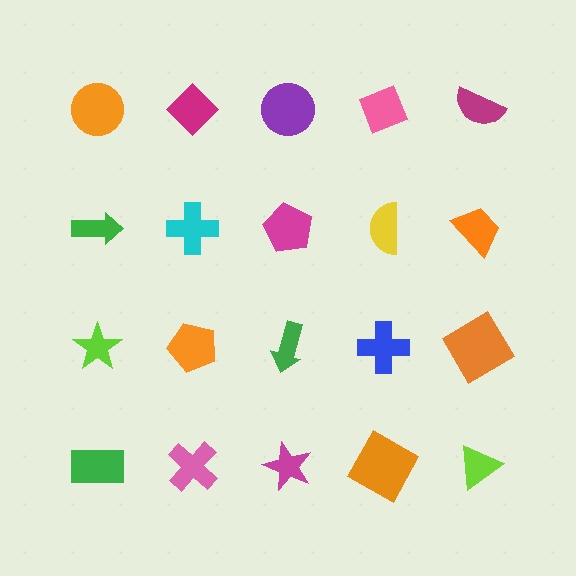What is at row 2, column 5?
An orange trapezoid.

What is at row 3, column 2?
An orange pentagon.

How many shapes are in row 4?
5 shapes.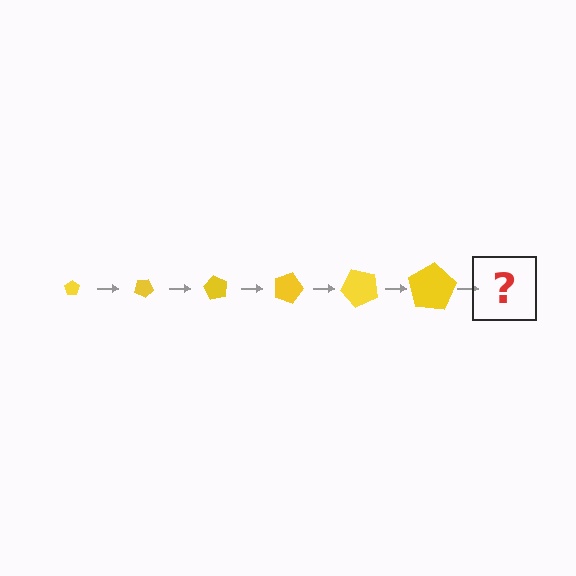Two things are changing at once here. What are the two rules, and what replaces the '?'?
The two rules are that the pentagon grows larger each step and it rotates 30 degrees each step. The '?' should be a pentagon, larger than the previous one and rotated 180 degrees from the start.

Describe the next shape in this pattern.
It should be a pentagon, larger than the previous one and rotated 180 degrees from the start.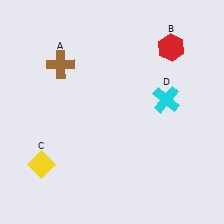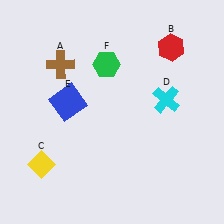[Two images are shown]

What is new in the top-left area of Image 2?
A blue square (E) was added in the top-left area of Image 2.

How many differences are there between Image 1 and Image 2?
There are 2 differences between the two images.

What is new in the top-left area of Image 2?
A green hexagon (F) was added in the top-left area of Image 2.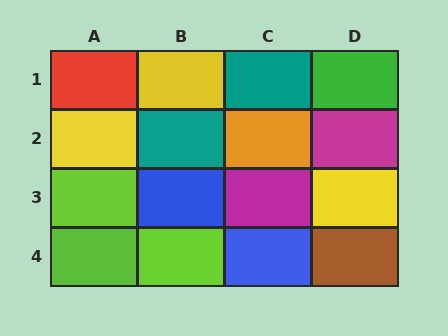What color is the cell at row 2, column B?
Teal.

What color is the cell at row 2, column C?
Orange.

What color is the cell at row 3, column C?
Magenta.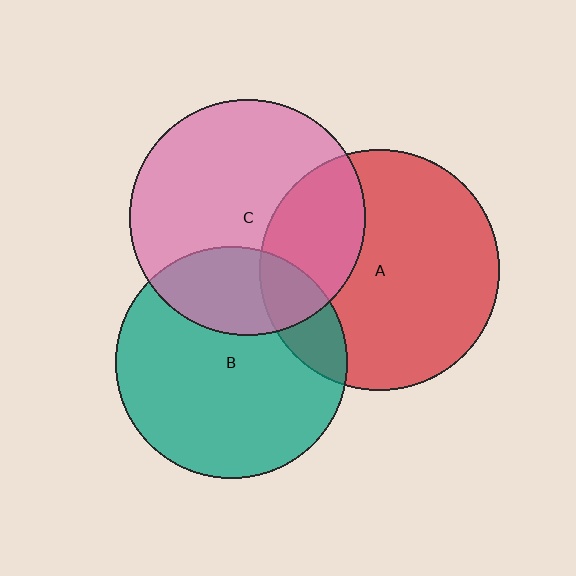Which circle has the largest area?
Circle A (red).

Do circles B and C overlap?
Yes.